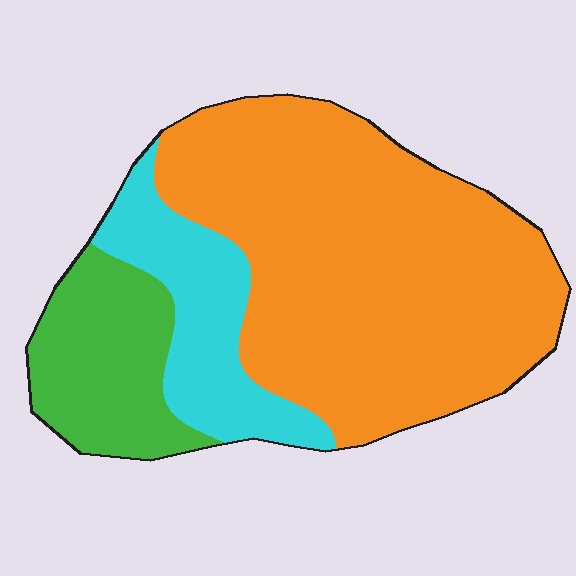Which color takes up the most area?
Orange, at roughly 65%.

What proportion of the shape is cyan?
Cyan covers 18% of the shape.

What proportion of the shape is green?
Green takes up between a sixth and a third of the shape.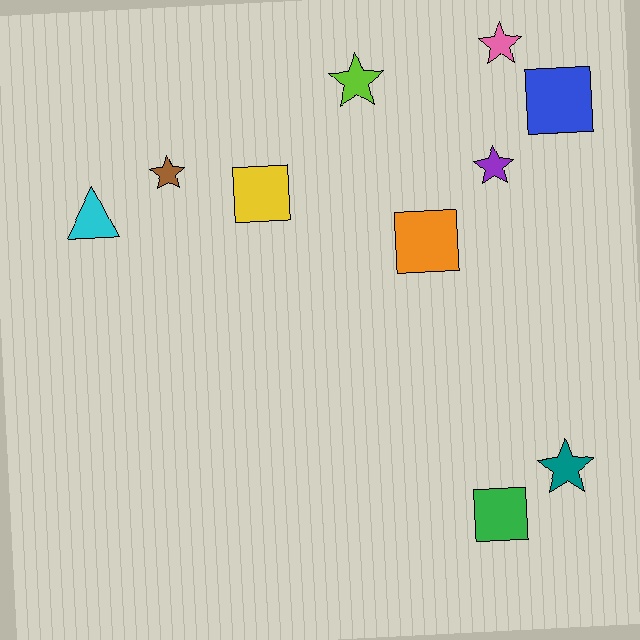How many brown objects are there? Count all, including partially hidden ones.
There is 1 brown object.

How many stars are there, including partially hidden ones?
There are 5 stars.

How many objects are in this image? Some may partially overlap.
There are 10 objects.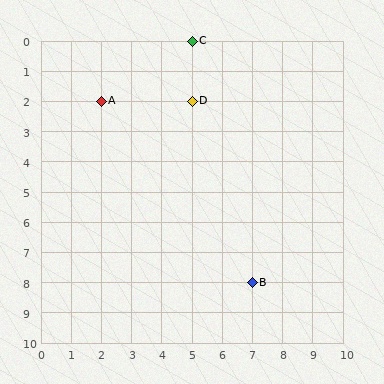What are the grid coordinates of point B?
Point B is at grid coordinates (7, 8).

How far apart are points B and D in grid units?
Points B and D are 2 columns and 6 rows apart (about 6.3 grid units diagonally).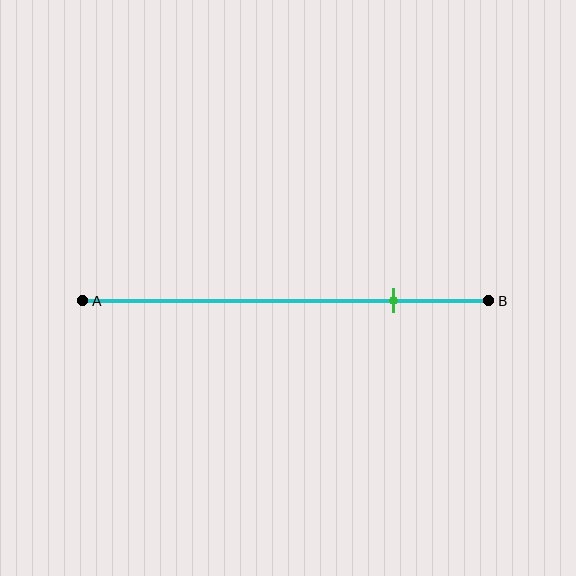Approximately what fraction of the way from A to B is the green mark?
The green mark is approximately 75% of the way from A to B.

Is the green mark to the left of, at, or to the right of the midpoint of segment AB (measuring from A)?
The green mark is to the right of the midpoint of segment AB.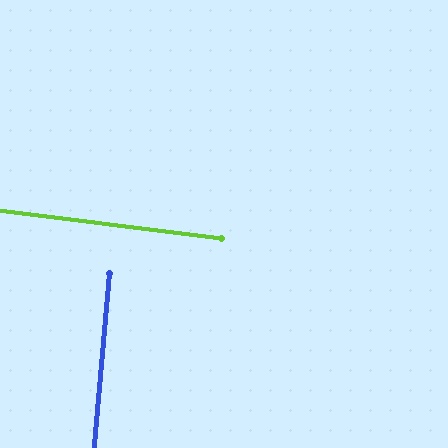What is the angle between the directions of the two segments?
Approximately 88 degrees.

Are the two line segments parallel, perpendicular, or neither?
Perpendicular — they meet at approximately 88°.